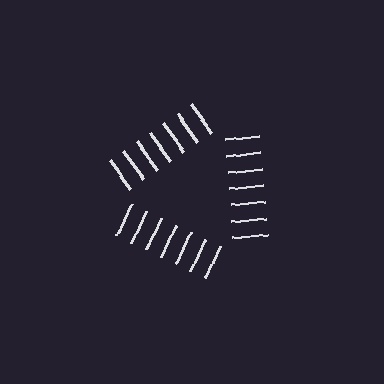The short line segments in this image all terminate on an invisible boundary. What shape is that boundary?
An illusory triangle — the line segments terminate on its edges but no continuous stroke is drawn.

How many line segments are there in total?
21 — 7 along each of the 3 edges.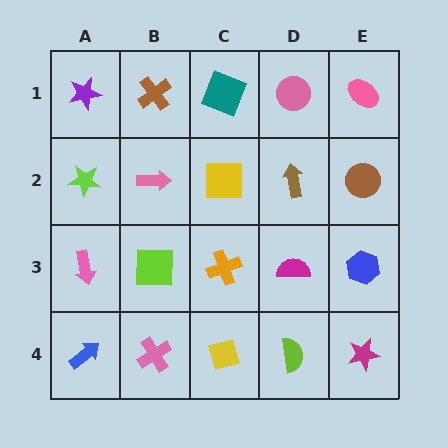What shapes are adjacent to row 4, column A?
A pink arrow (row 3, column A), a pink cross (row 4, column B).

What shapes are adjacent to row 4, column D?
A magenta semicircle (row 3, column D), a yellow diamond (row 4, column C), a magenta star (row 4, column E).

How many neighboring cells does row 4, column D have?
3.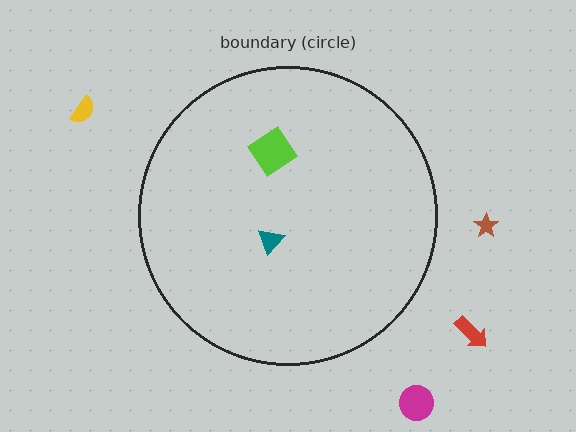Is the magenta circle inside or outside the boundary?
Outside.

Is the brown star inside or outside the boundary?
Outside.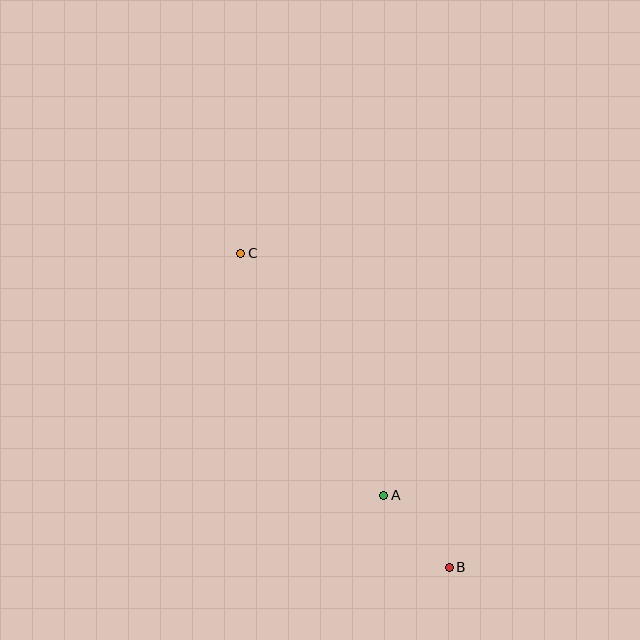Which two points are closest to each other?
Points A and B are closest to each other.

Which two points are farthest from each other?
Points B and C are farthest from each other.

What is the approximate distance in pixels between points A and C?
The distance between A and C is approximately 281 pixels.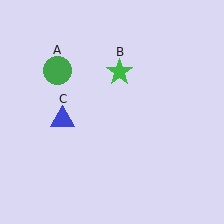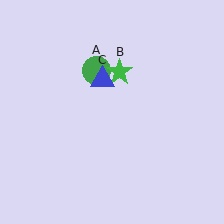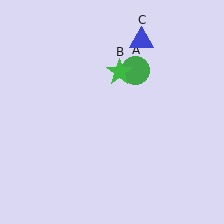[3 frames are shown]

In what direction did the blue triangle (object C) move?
The blue triangle (object C) moved up and to the right.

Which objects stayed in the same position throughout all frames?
Green star (object B) remained stationary.